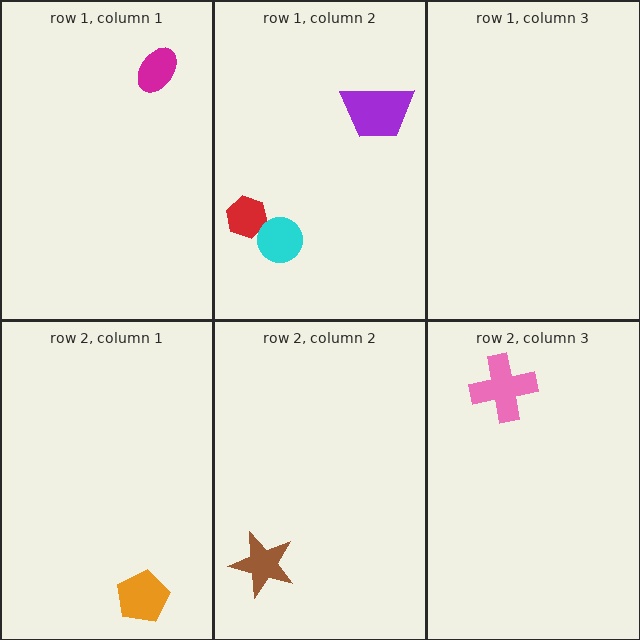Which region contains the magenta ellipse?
The row 1, column 1 region.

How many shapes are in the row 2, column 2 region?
1.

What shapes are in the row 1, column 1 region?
The magenta ellipse.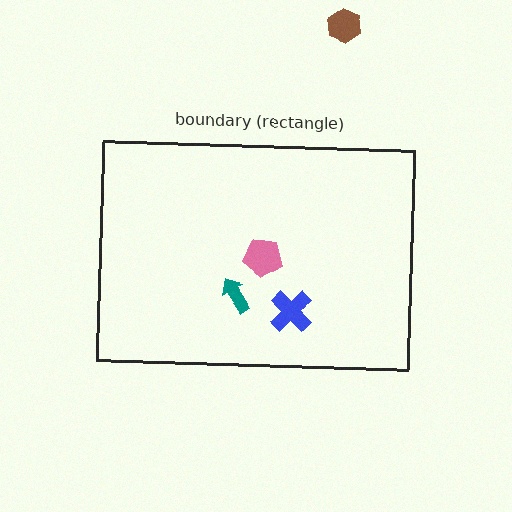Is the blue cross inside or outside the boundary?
Inside.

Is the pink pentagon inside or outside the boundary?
Inside.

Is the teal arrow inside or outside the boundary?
Inside.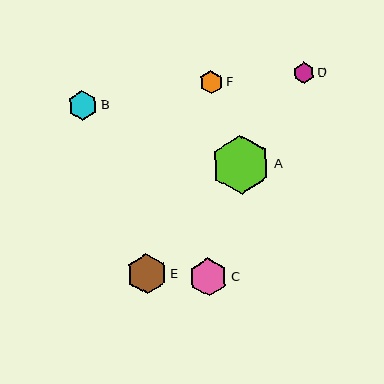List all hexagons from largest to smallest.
From largest to smallest: A, E, C, B, F, D.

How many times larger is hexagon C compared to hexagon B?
Hexagon C is approximately 1.3 times the size of hexagon B.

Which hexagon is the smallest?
Hexagon D is the smallest with a size of approximately 21 pixels.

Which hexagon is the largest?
Hexagon A is the largest with a size of approximately 59 pixels.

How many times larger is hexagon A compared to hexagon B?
Hexagon A is approximately 2.0 times the size of hexagon B.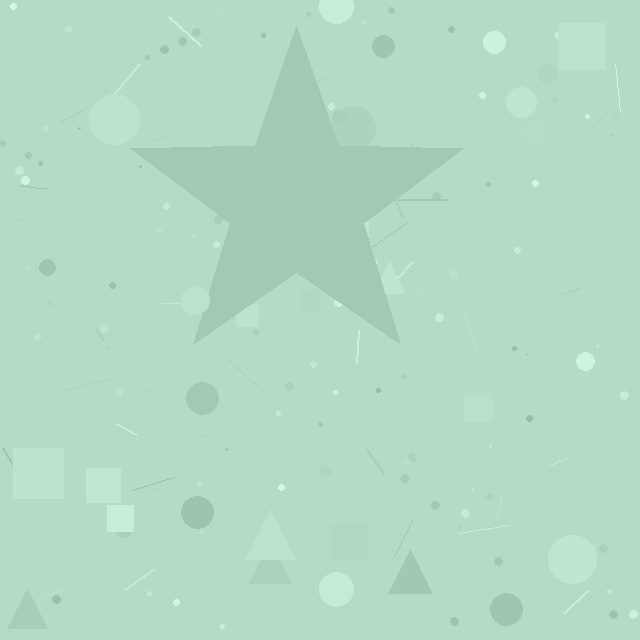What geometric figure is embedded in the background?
A star is embedded in the background.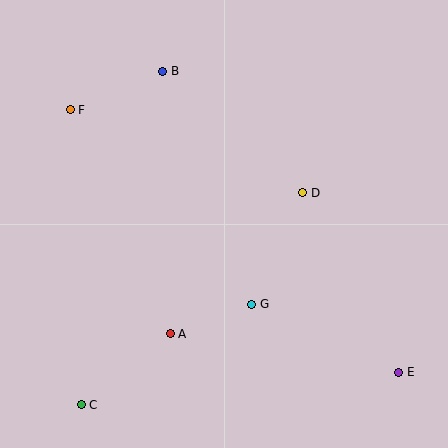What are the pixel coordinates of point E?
Point E is at (399, 372).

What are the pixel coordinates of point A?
Point A is at (170, 334).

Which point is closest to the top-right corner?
Point D is closest to the top-right corner.